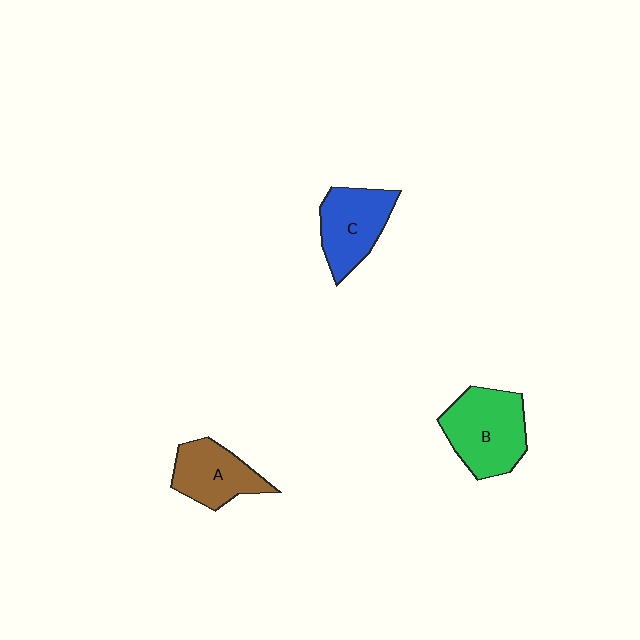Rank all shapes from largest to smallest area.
From largest to smallest: B (green), C (blue), A (brown).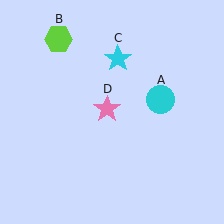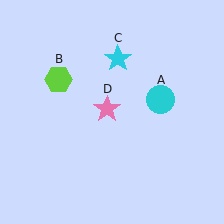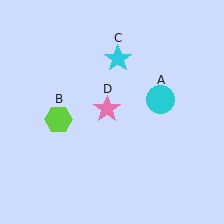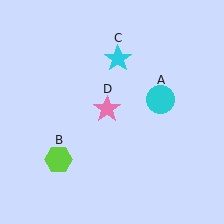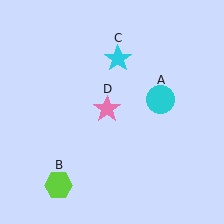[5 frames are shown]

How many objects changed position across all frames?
1 object changed position: lime hexagon (object B).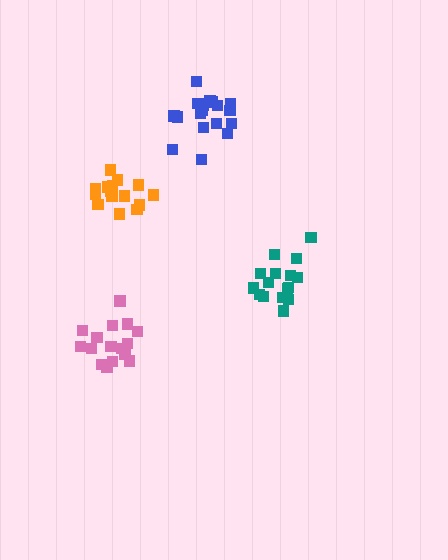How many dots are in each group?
Group 1: 17 dots, Group 2: 18 dots, Group 3: 16 dots, Group 4: 15 dots (66 total).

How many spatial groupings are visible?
There are 4 spatial groupings.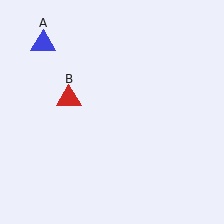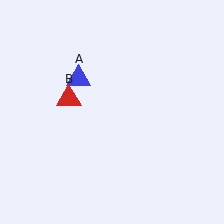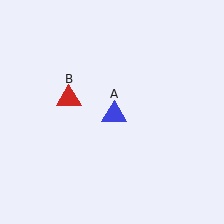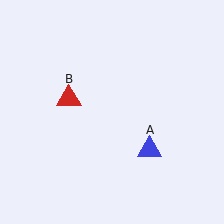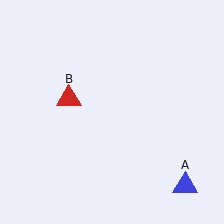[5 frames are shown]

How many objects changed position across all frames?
1 object changed position: blue triangle (object A).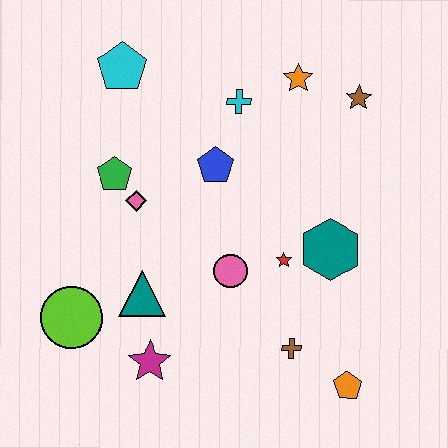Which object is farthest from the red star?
The cyan pentagon is farthest from the red star.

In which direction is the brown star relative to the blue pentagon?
The brown star is to the right of the blue pentagon.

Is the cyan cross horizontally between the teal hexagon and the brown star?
No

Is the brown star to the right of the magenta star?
Yes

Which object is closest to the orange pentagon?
The brown cross is closest to the orange pentagon.